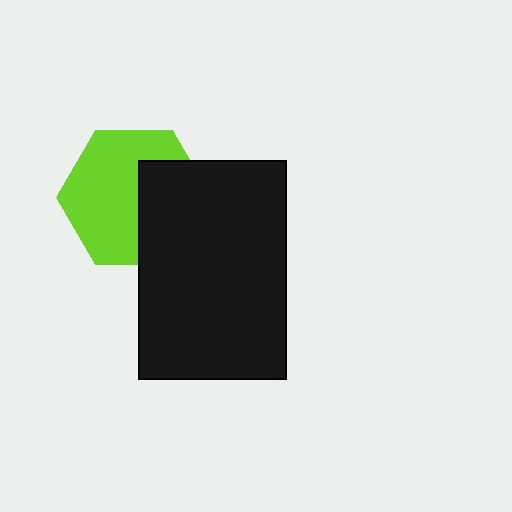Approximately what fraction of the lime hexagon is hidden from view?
Roughly 39% of the lime hexagon is hidden behind the black rectangle.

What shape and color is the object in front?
The object in front is a black rectangle.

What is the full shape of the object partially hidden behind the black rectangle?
The partially hidden object is a lime hexagon.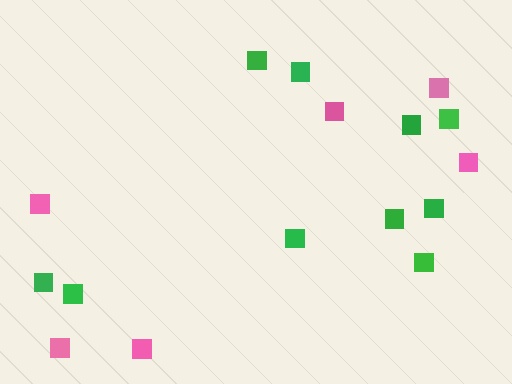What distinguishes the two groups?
There are 2 groups: one group of green squares (10) and one group of pink squares (6).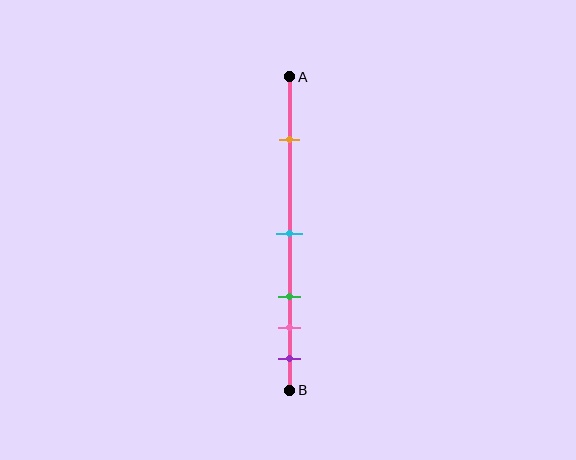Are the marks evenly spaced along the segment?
No, the marks are not evenly spaced.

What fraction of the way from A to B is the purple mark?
The purple mark is approximately 90% (0.9) of the way from A to B.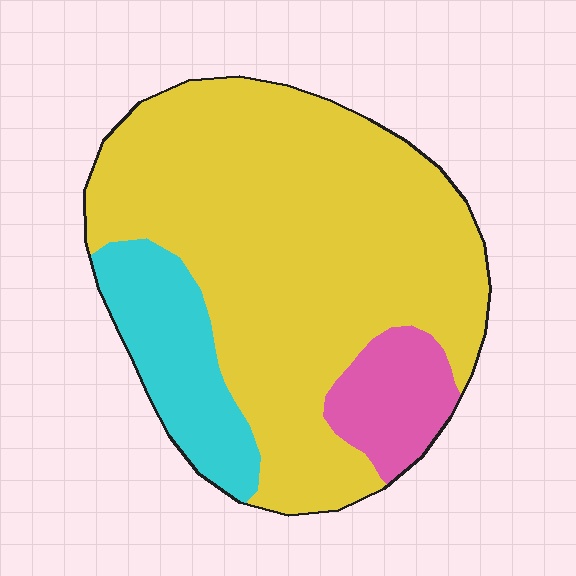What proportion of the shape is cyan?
Cyan takes up about one sixth (1/6) of the shape.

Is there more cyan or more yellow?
Yellow.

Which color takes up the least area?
Pink, at roughly 10%.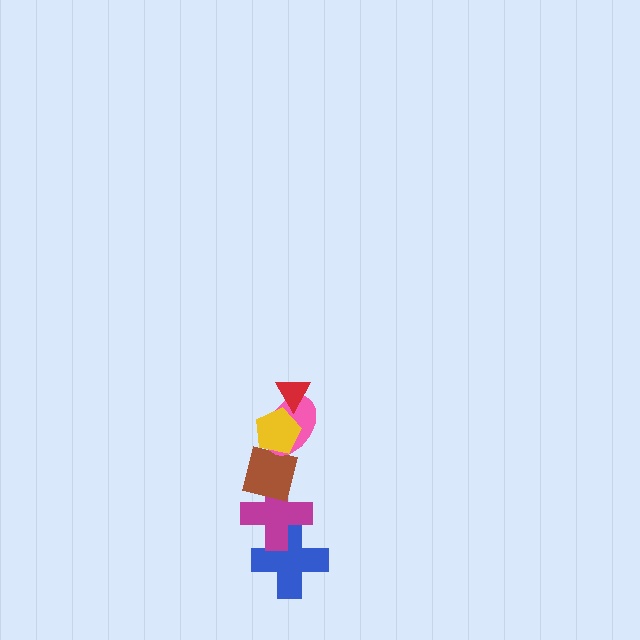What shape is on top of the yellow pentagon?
The red triangle is on top of the yellow pentagon.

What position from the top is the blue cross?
The blue cross is 6th from the top.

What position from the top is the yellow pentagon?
The yellow pentagon is 2nd from the top.